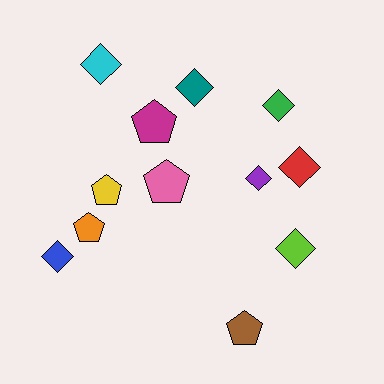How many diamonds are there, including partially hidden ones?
There are 7 diamonds.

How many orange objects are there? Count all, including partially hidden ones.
There is 1 orange object.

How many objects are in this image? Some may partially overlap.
There are 12 objects.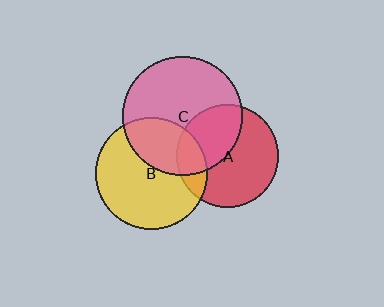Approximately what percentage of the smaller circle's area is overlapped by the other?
Approximately 20%.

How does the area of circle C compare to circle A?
Approximately 1.3 times.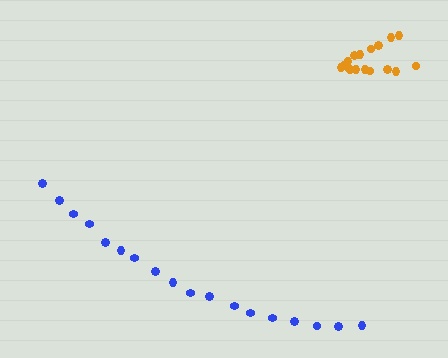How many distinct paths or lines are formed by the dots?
There are 2 distinct paths.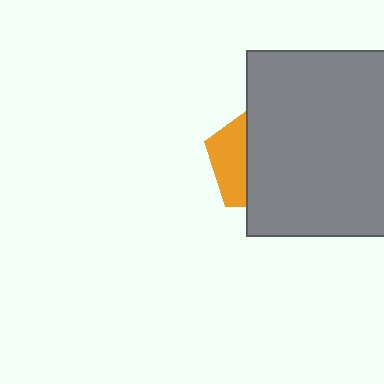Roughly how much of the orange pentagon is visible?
A small part of it is visible (roughly 33%).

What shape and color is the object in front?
The object in front is a gray rectangle.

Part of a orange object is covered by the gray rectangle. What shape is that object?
It is a pentagon.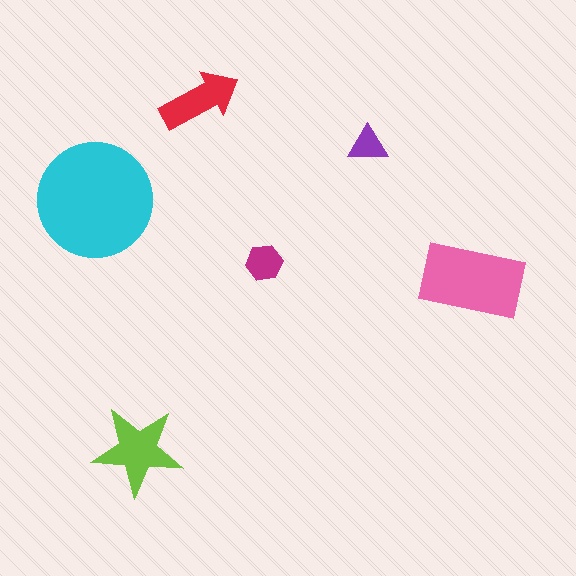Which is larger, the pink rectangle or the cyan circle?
The cyan circle.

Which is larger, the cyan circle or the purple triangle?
The cyan circle.